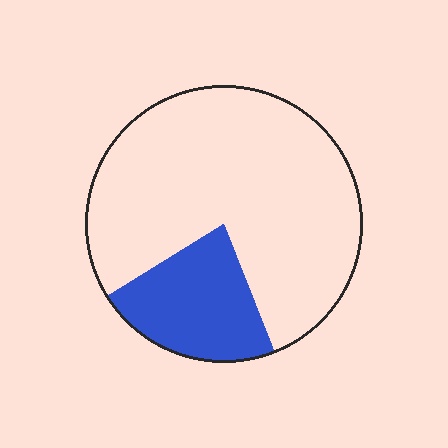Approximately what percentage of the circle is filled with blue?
Approximately 20%.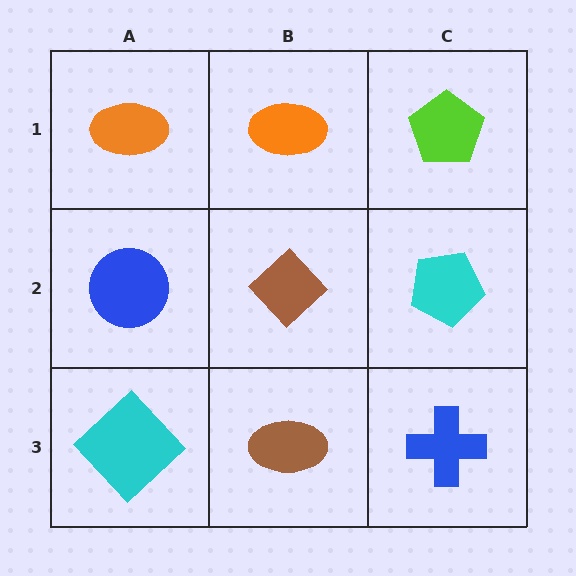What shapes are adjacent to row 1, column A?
A blue circle (row 2, column A), an orange ellipse (row 1, column B).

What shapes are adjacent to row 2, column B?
An orange ellipse (row 1, column B), a brown ellipse (row 3, column B), a blue circle (row 2, column A), a cyan pentagon (row 2, column C).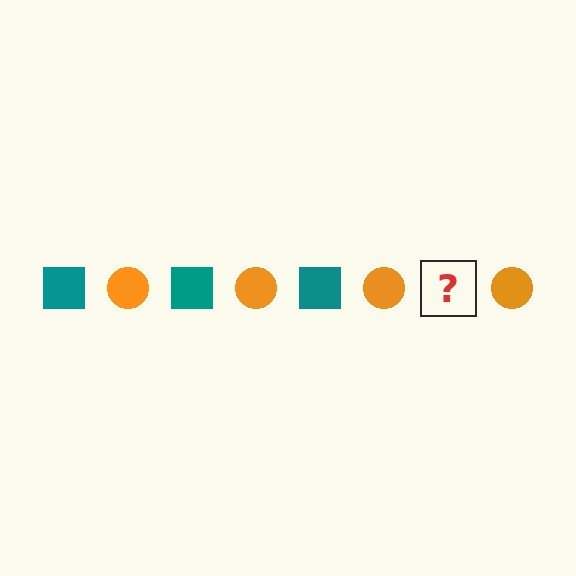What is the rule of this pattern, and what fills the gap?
The rule is that the pattern alternates between teal square and orange circle. The gap should be filled with a teal square.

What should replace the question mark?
The question mark should be replaced with a teal square.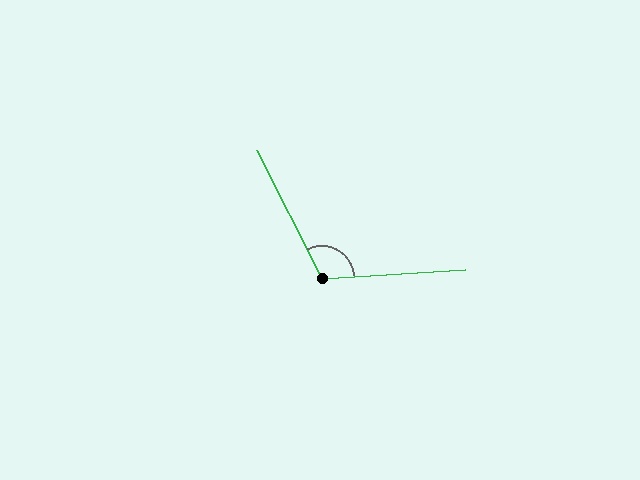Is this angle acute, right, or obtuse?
It is obtuse.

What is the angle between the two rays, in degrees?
Approximately 113 degrees.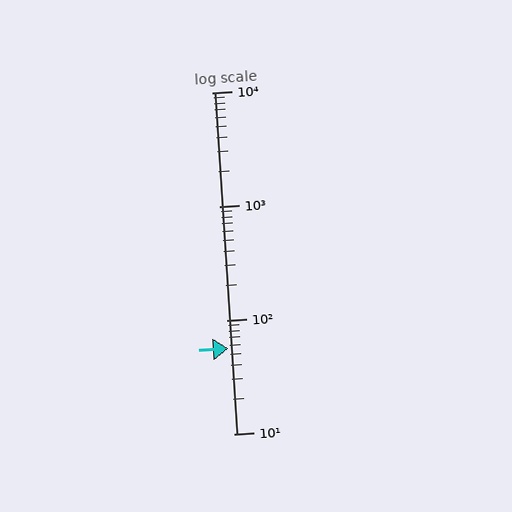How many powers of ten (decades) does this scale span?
The scale spans 3 decades, from 10 to 10000.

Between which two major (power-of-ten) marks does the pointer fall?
The pointer is between 10 and 100.